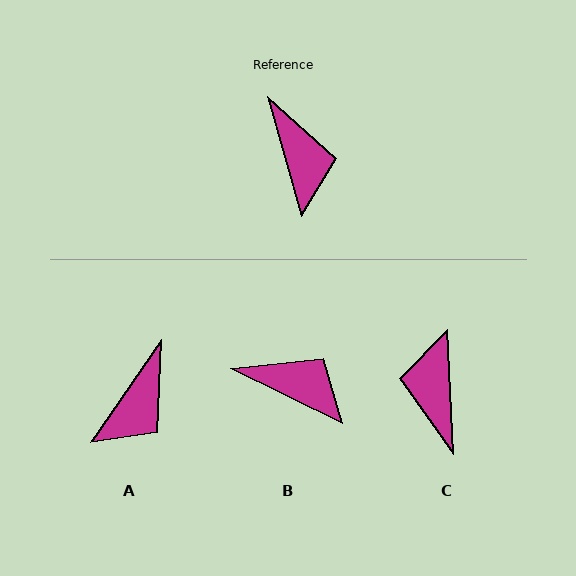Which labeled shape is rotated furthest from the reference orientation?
C, about 167 degrees away.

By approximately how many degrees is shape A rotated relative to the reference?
Approximately 50 degrees clockwise.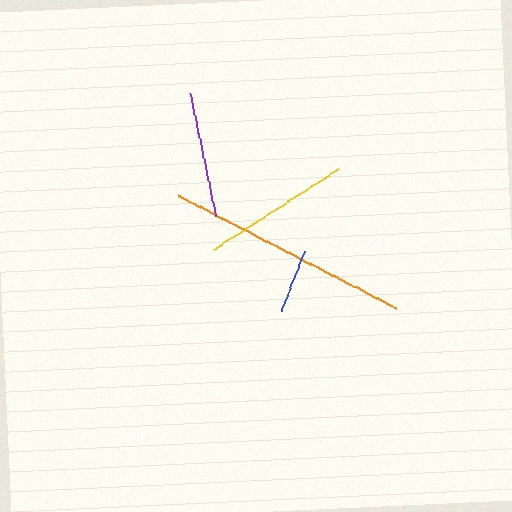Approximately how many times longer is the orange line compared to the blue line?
The orange line is approximately 3.8 times the length of the blue line.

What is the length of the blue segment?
The blue segment is approximately 64 pixels long.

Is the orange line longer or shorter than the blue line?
The orange line is longer than the blue line.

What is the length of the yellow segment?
The yellow segment is approximately 150 pixels long.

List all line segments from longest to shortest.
From longest to shortest: orange, yellow, purple, blue.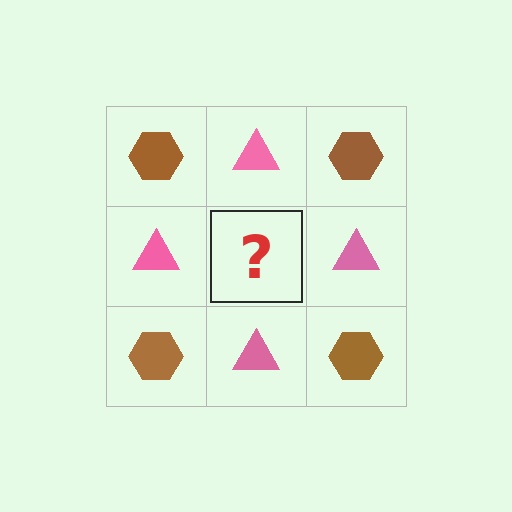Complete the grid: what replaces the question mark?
The question mark should be replaced with a brown hexagon.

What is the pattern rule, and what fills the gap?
The rule is that it alternates brown hexagon and pink triangle in a checkerboard pattern. The gap should be filled with a brown hexagon.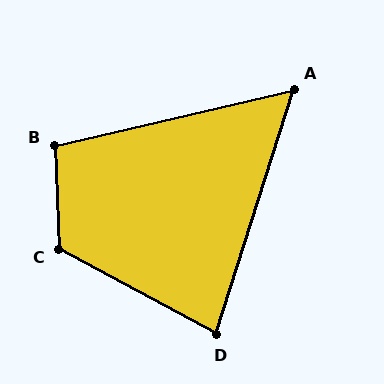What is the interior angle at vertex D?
Approximately 79 degrees (acute).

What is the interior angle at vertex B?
Approximately 101 degrees (obtuse).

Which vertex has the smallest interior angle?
A, at approximately 59 degrees.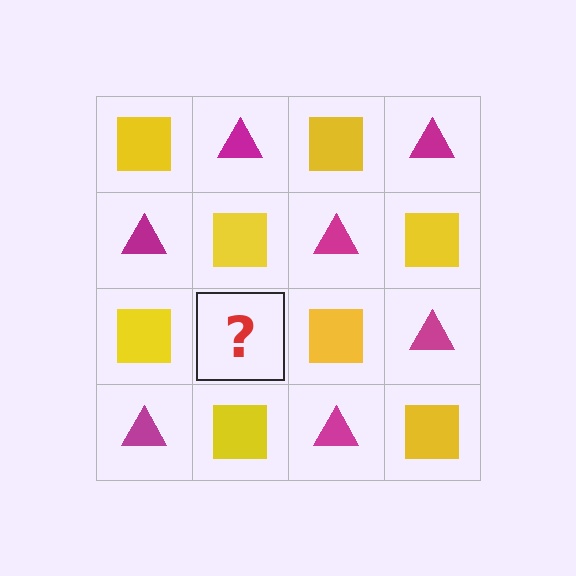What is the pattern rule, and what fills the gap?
The rule is that it alternates yellow square and magenta triangle in a checkerboard pattern. The gap should be filled with a magenta triangle.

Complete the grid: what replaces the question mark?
The question mark should be replaced with a magenta triangle.